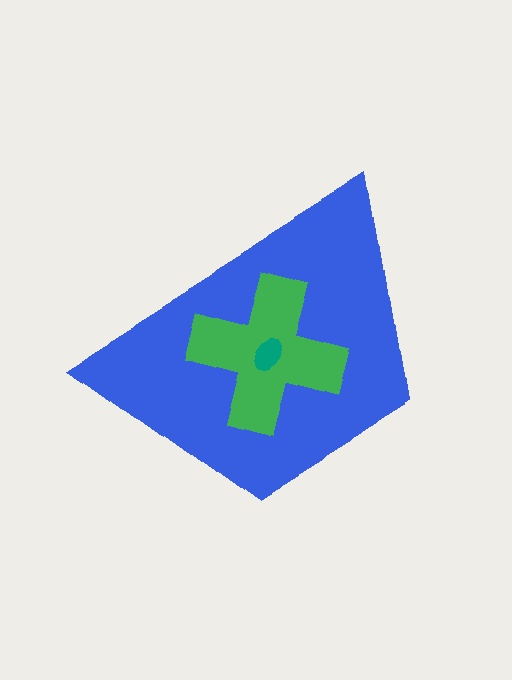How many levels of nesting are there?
3.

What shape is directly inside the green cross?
The teal ellipse.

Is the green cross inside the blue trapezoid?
Yes.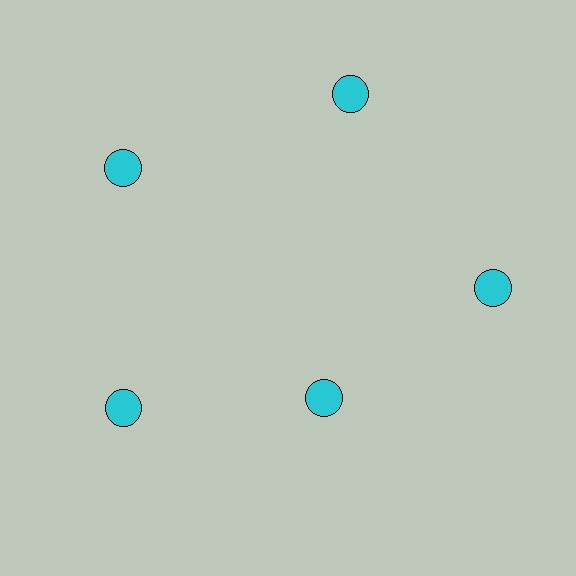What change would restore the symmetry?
The symmetry would be restored by moving it outward, back onto the ring so that all 5 circles sit at equal angles and equal distance from the center.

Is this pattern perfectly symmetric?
No. The 5 cyan circles are arranged in a ring, but one element near the 5 o'clock position is pulled inward toward the center, breaking the 5-fold rotational symmetry.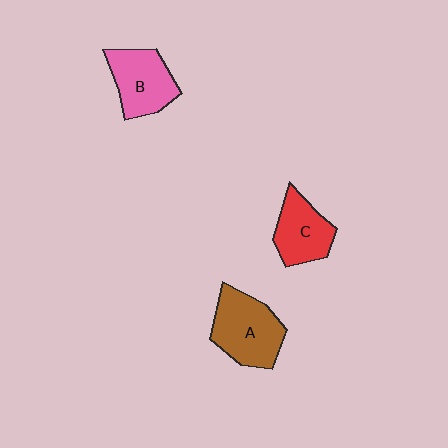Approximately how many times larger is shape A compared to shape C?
Approximately 1.3 times.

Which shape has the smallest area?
Shape C (red).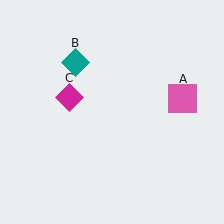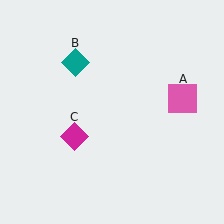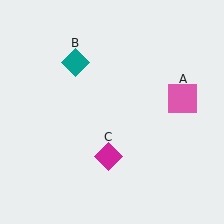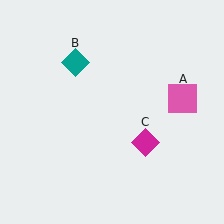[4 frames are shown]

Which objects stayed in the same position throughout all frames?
Pink square (object A) and teal diamond (object B) remained stationary.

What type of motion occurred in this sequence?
The magenta diamond (object C) rotated counterclockwise around the center of the scene.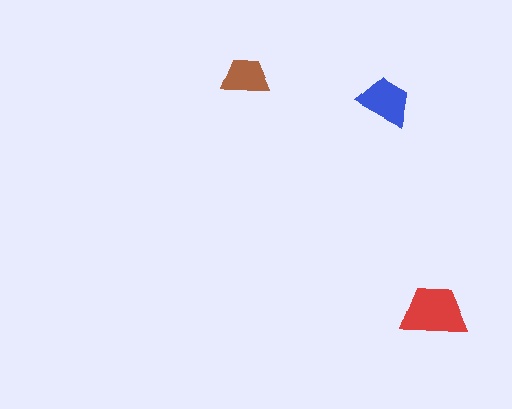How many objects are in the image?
There are 3 objects in the image.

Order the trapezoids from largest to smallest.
the red one, the blue one, the brown one.